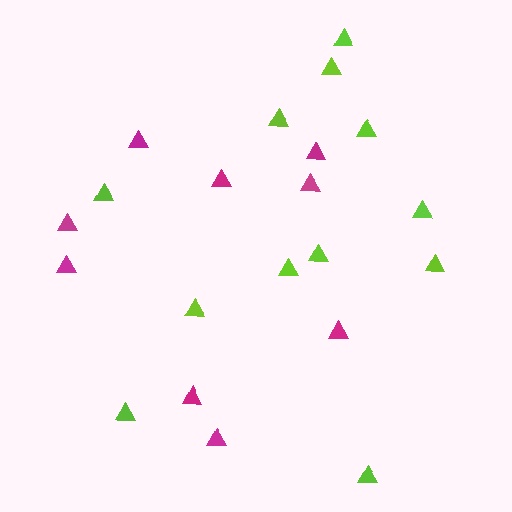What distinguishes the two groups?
There are 2 groups: one group of magenta triangles (9) and one group of lime triangles (12).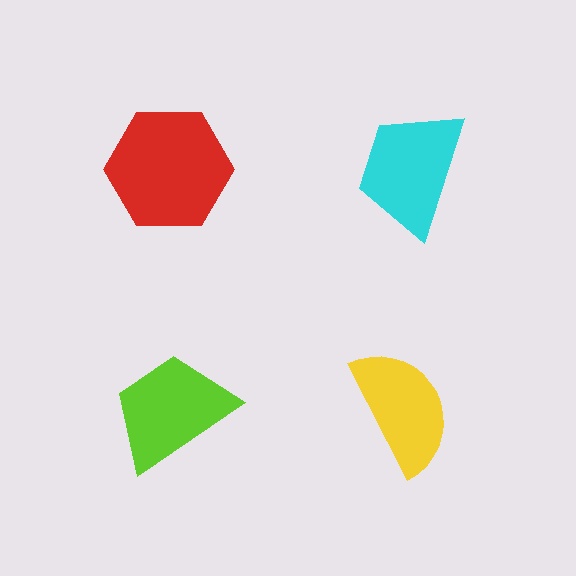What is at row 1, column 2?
A cyan trapezoid.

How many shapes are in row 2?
2 shapes.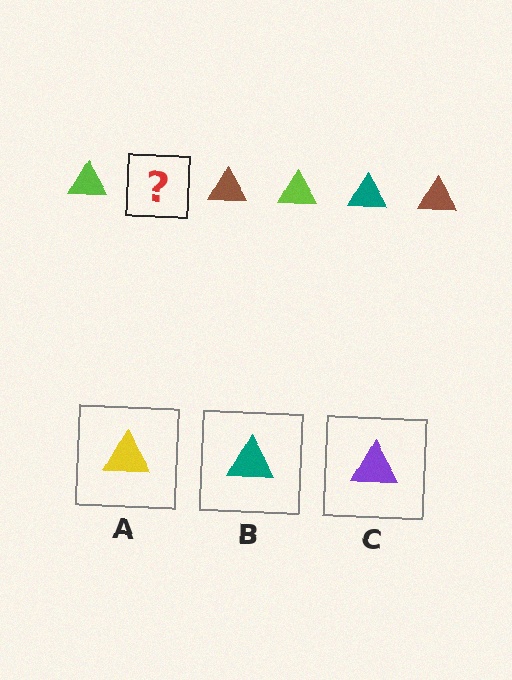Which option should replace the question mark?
Option B.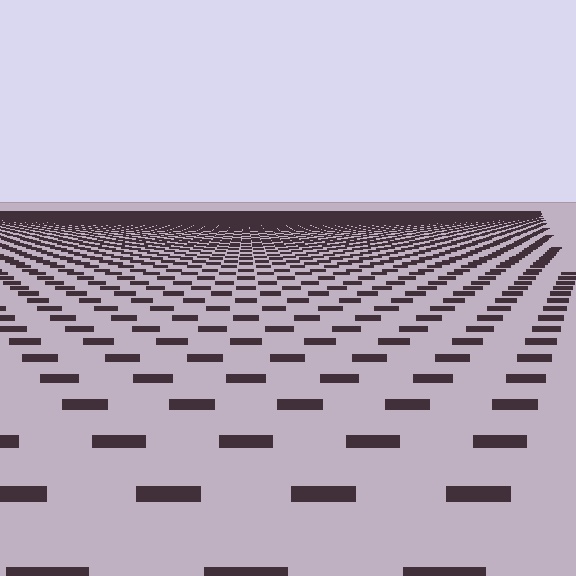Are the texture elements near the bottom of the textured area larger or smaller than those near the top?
Larger. Near the bottom, elements are closer to the viewer and appear at a bigger on-screen size.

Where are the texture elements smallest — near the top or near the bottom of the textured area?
Near the top.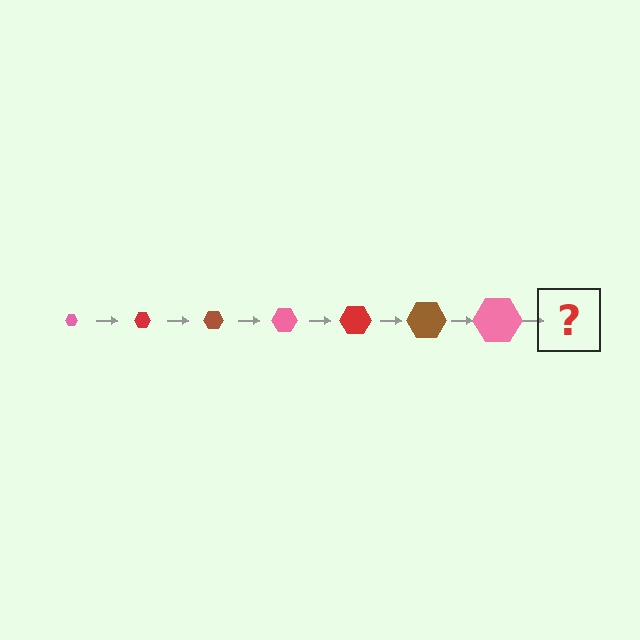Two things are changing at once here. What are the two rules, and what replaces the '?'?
The two rules are that the hexagon grows larger each step and the color cycles through pink, red, and brown. The '?' should be a red hexagon, larger than the previous one.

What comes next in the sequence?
The next element should be a red hexagon, larger than the previous one.